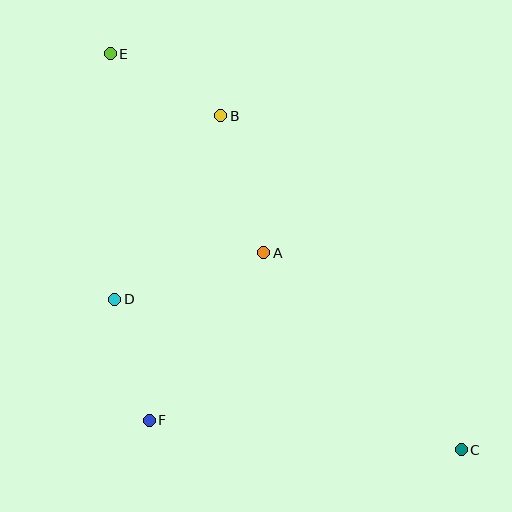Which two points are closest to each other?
Points D and F are closest to each other.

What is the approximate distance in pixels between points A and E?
The distance between A and E is approximately 251 pixels.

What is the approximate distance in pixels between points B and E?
The distance between B and E is approximately 126 pixels.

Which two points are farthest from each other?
Points C and E are farthest from each other.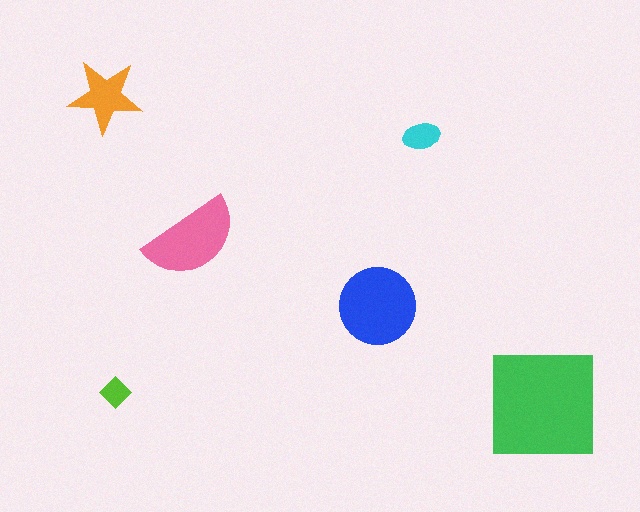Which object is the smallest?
The lime diamond.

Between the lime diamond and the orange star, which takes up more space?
The orange star.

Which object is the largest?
The green square.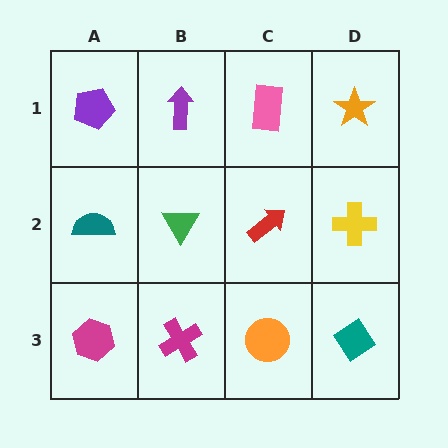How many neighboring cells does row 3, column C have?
3.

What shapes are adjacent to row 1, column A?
A teal semicircle (row 2, column A), a purple arrow (row 1, column B).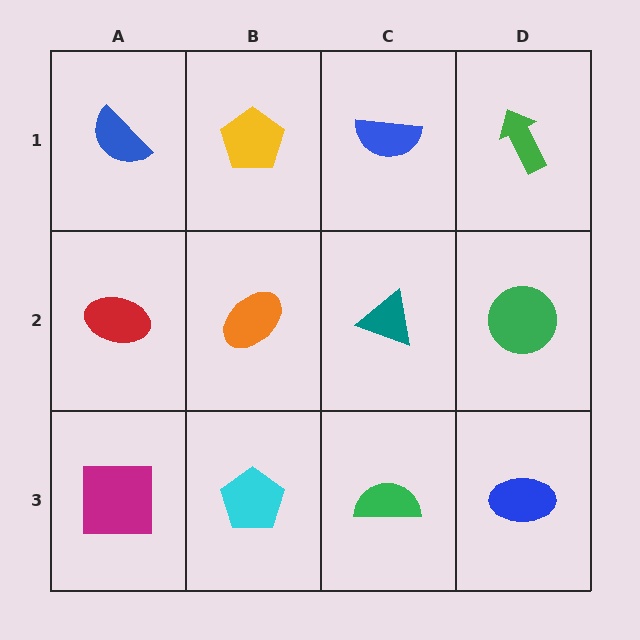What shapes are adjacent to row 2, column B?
A yellow pentagon (row 1, column B), a cyan pentagon (row 3, column B), a red ellipse (row 2, column A), a teal triangle (row 2, column C).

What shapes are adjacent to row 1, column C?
A teal triangle (row 2, column C), a yellow pentagon (row 1, column B), a green arrow (row 1, column D).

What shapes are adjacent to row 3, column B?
An orange ellipse (row 2, column B), a magenta square (row 3, column A), a green semicircle (row 3, column C).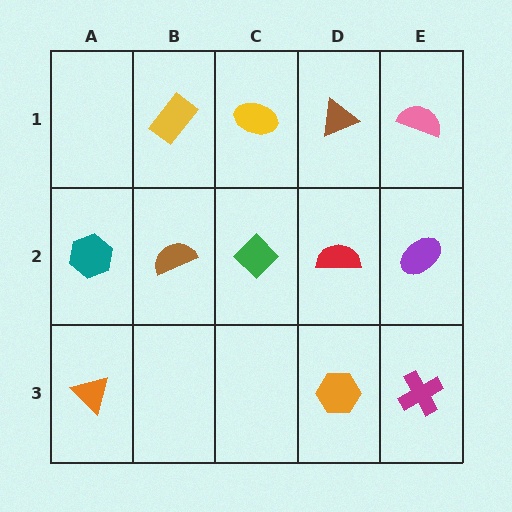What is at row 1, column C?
A yellow ellipse.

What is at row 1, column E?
A pink semicircle.